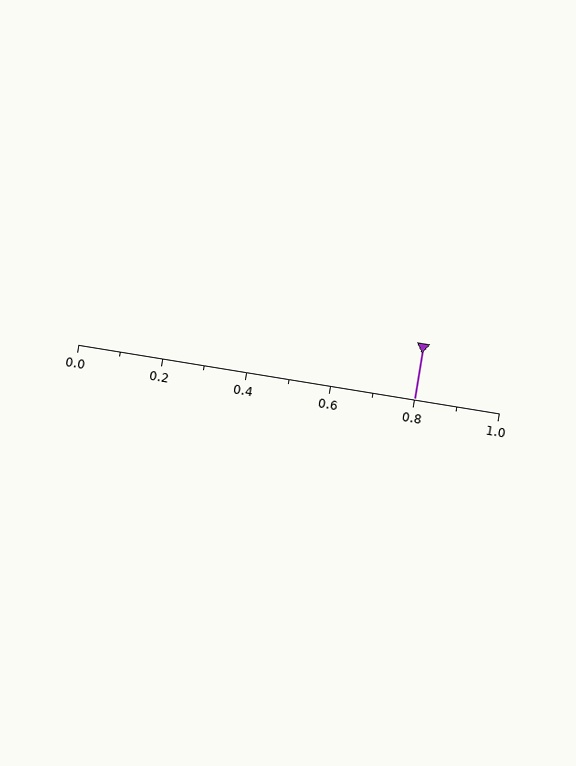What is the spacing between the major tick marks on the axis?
The major ticks are spaced 0.2 apart.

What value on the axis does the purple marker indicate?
The marker indicates approximately 0.8.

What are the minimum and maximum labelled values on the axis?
The axis runs from 0.0 to 1.0.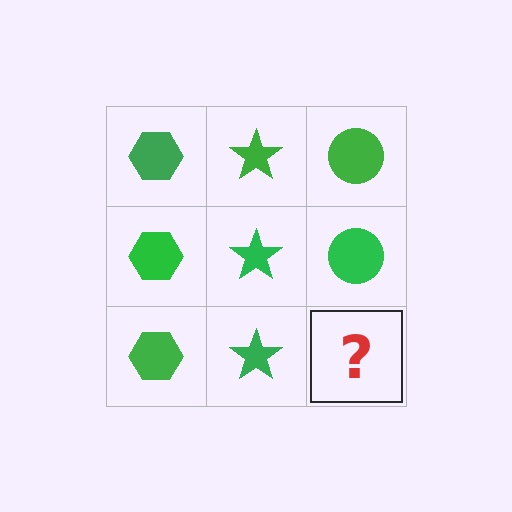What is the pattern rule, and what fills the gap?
The rule is that each column has a consistent shape. The gap should be filled with a green circle.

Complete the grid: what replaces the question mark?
The question mark should be replaced with a green circle.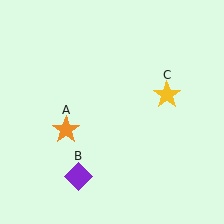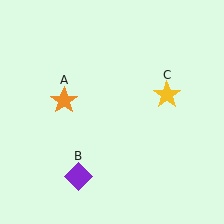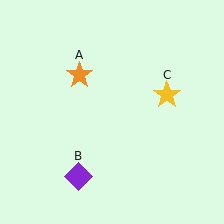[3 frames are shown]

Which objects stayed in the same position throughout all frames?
Purple diamond (object B) and yellow star (object C) remained stationary.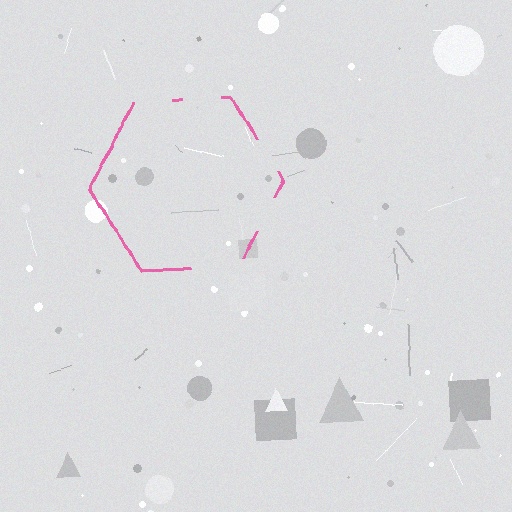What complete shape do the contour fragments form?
The contour fragments form a hexagon.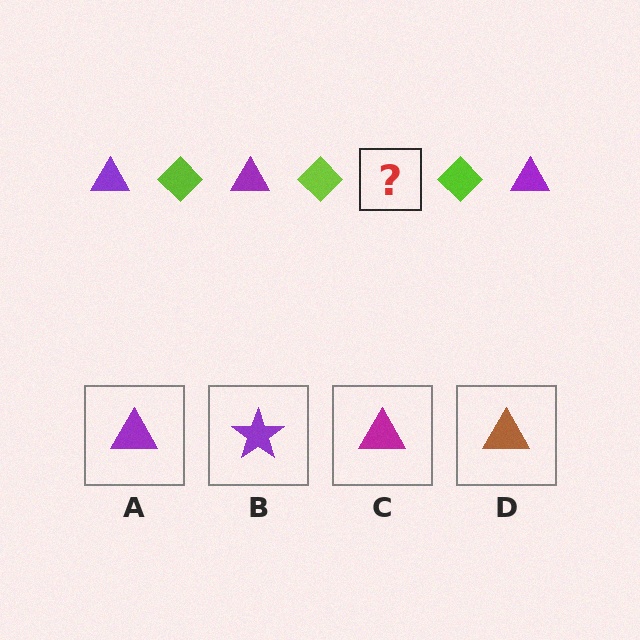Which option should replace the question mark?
Option A.